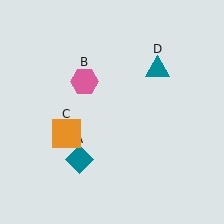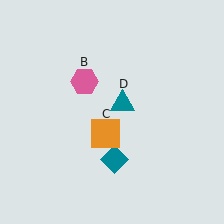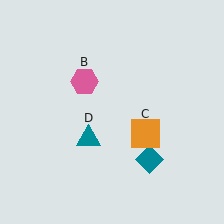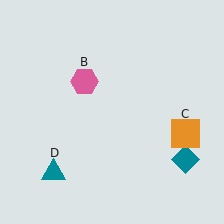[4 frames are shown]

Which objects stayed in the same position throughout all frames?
Pink hexagon (object B) remained stationary.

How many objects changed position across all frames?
3 objects changed position: teal diamond (object A), orange square (object C), teal triangle (object D).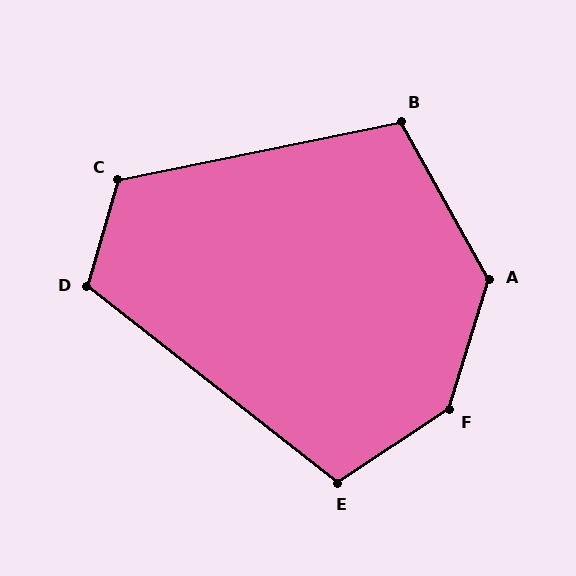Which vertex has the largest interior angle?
F, at approximately 141 degrees.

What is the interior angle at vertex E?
Approximately 108 degrees (obtuse).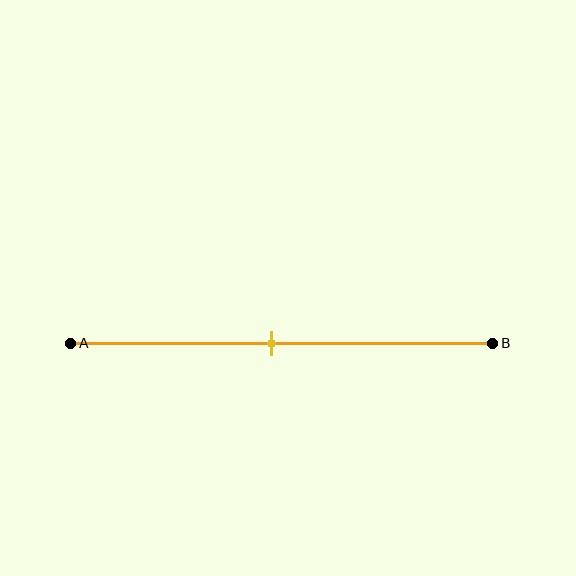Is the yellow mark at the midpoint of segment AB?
Yes, the mark is approximately at the midpoint.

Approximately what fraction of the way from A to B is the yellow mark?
The yellow mark is approximately 50% of the way from A to B.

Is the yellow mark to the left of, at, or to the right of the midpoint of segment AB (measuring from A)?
The yellow mark is approximately at the midpoint of segment AB.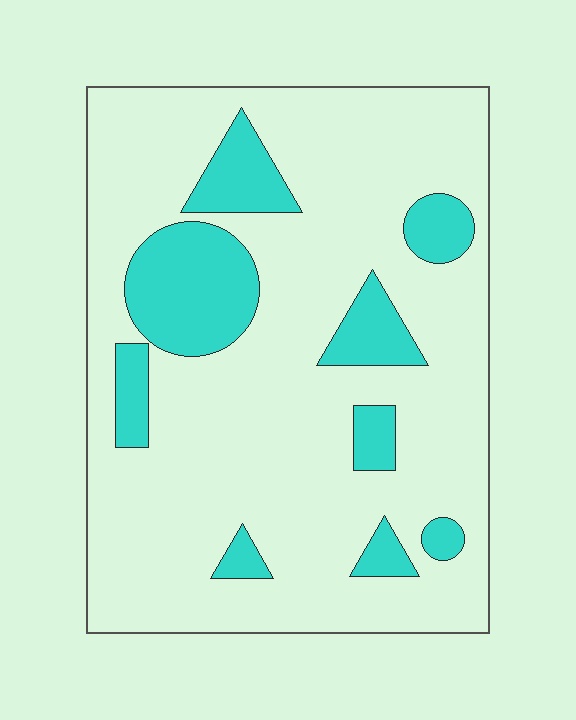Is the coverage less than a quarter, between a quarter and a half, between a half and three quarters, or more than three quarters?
Less than a quarter.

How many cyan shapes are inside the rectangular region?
9.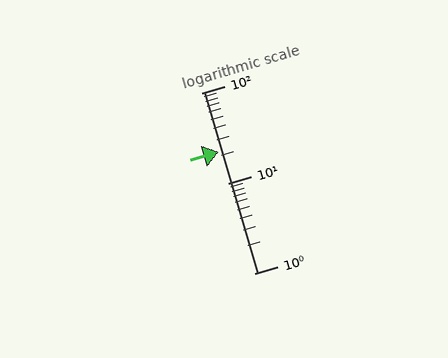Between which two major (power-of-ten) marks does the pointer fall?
The pointer is between 10 and 100.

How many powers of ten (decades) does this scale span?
The scale spans 2 decades, from 1 to 100.